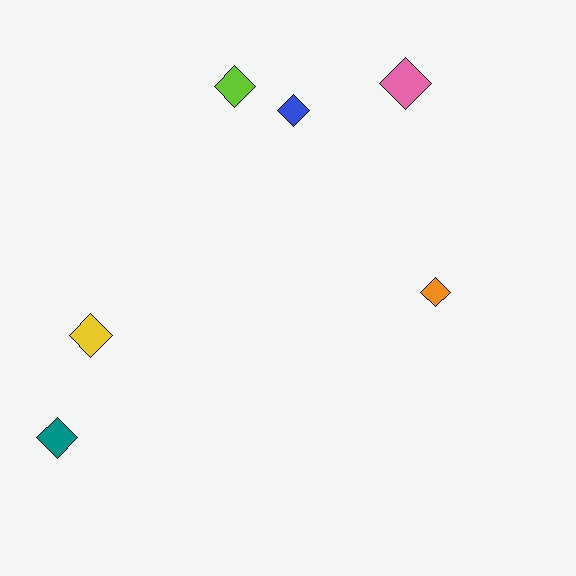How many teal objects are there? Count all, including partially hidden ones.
There is 1 teal object.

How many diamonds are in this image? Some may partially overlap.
There are 6 diamonds.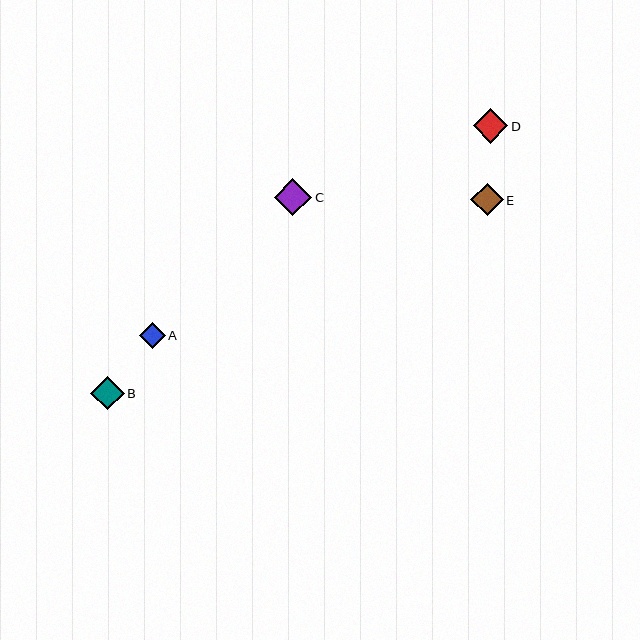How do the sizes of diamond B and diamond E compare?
Diamond B and diamond E are approximately the same size.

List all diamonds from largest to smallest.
From largest to smallest: C, D, B, E, A.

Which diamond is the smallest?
Diamond A is the smallest with a size of approximately 26 pixels.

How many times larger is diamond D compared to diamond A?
Diamond D is approximately 1.3 times the size of diamond A.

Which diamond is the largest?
Diamond C is the largest with a size of approximately 38 pixels.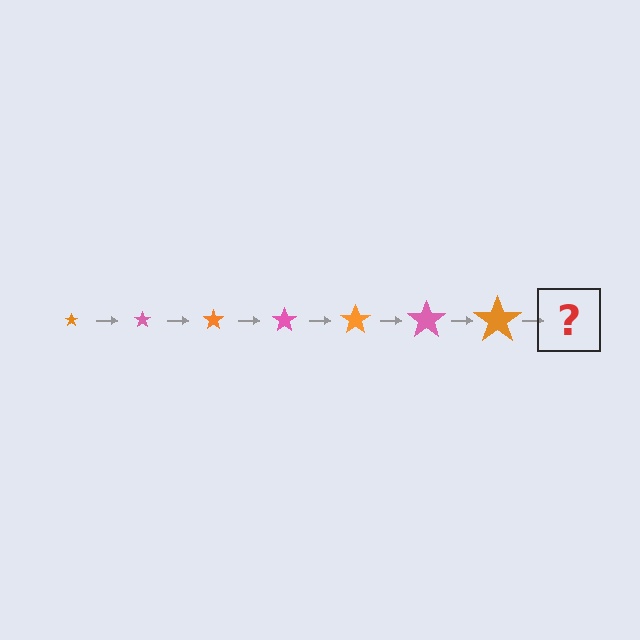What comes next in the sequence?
The next element should be a pink star, larger than the previous one.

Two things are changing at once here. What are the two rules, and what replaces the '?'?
The two rules are that the star grows larger each step and the color cycles through orange and pink. The '?' should be a pink star, larger than the previous one.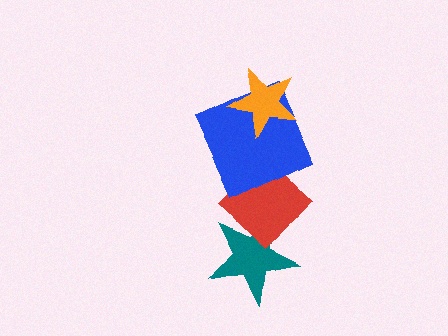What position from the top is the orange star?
The orange star is 1st from the top.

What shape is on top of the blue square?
The orange star is on top of the blue square.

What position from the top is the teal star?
The teal star is 4th from the top.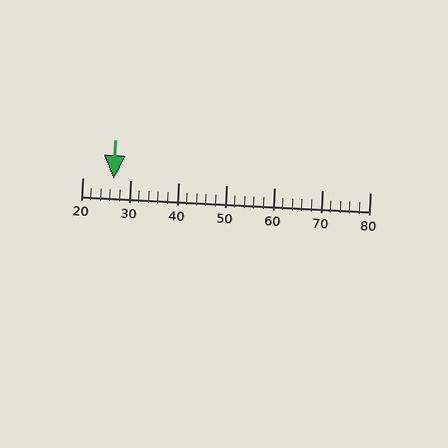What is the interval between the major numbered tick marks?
The major tick marks are spaced 10 units apart.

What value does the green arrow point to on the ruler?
The green arrow points to approximately 26.